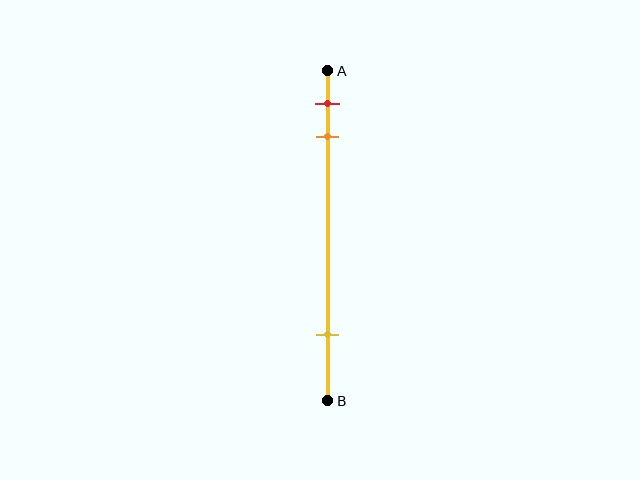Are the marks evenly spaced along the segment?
No, the marks are not evenly spaced.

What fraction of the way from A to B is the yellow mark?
The yellow mark is approximately 80% (0.8) of the way from A to B.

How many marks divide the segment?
There are 3 marks dividing the segment.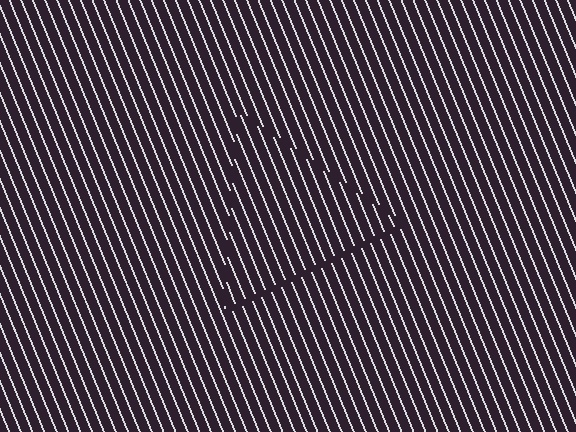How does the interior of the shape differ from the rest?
The interior of the shape contains the same grating, shifted by half a period — the contour is defined by the phase discontinuity where line-ends from the inner and outer gratings abut.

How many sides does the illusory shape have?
3 sides — the line-ends trace a triangle.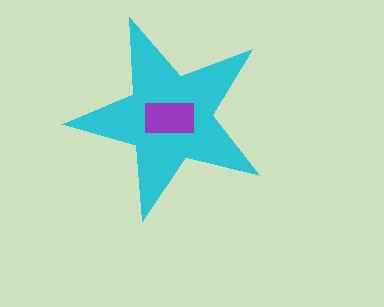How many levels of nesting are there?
2.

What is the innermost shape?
The purple rectangle.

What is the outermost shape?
The cyan star.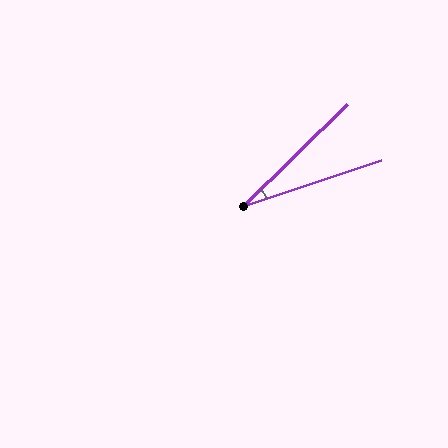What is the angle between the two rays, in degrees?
Approximately 26 degrees.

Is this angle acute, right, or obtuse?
It is acute.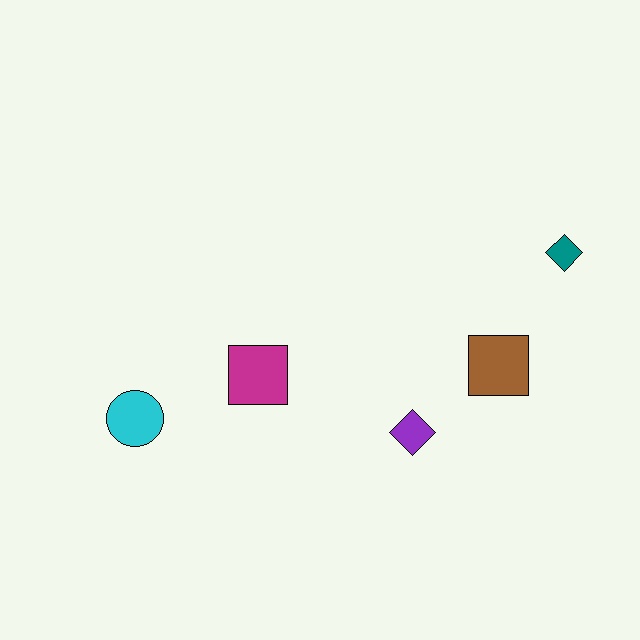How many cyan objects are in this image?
There is 1 cyan object.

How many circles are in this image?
There is 1 circle.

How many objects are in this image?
There are 5 objects.